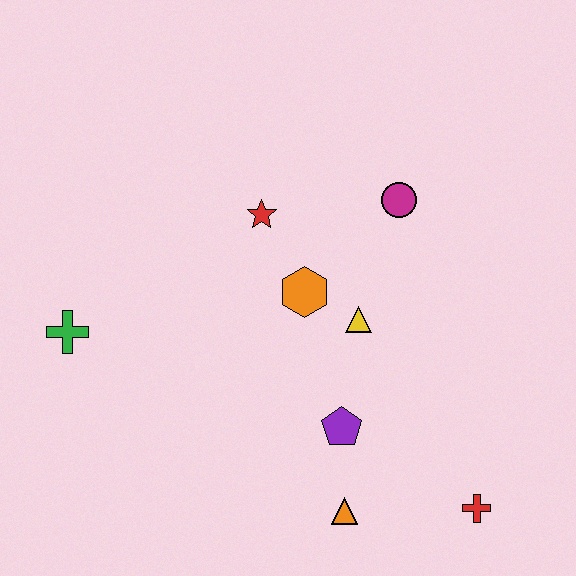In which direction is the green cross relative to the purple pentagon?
The green cross is to the left of the purple pentagon.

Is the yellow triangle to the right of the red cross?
No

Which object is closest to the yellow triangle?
The orange hexagon is closest to the yellow triangle.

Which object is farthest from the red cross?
The green cross is farthest from the red cross.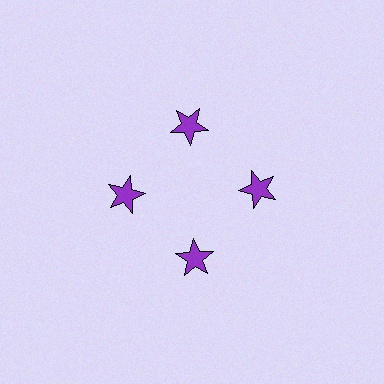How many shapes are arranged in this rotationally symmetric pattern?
There are 4 shapes, arranged in 4 groups of 1.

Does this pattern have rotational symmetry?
Yes, this pattern has 4-fold rotational symmetry. It looks the same after rotating 90 degrees around the center.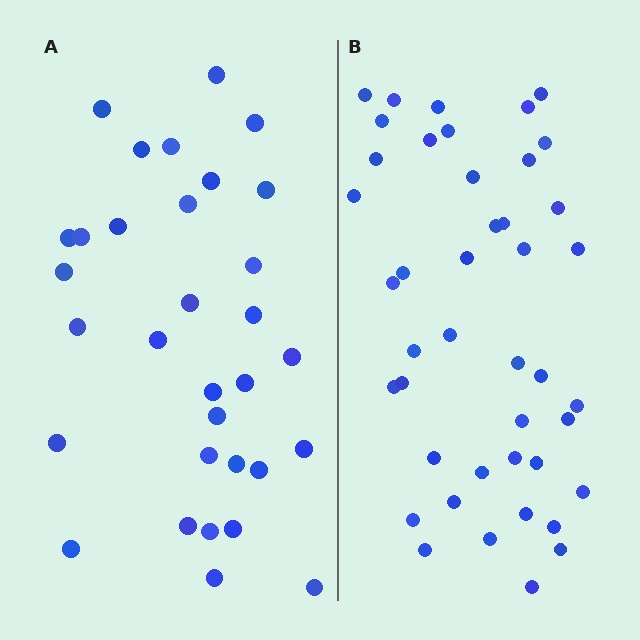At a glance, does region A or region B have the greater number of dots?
Region B (the right region) has more dots.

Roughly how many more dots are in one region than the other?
Region B has roughly 12 or so more dots than region A.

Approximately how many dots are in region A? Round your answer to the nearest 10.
About 30 dots. (The exact count is 32, which rounds to 30.)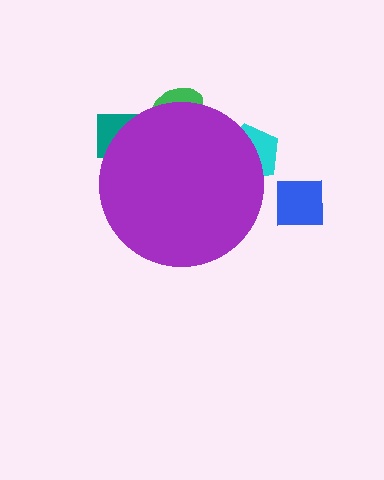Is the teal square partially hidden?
Yes, the teal square is partially hidden behind the purple circle.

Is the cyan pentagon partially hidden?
Yes, the cyan pentagon is partially hidden behind the purple circle.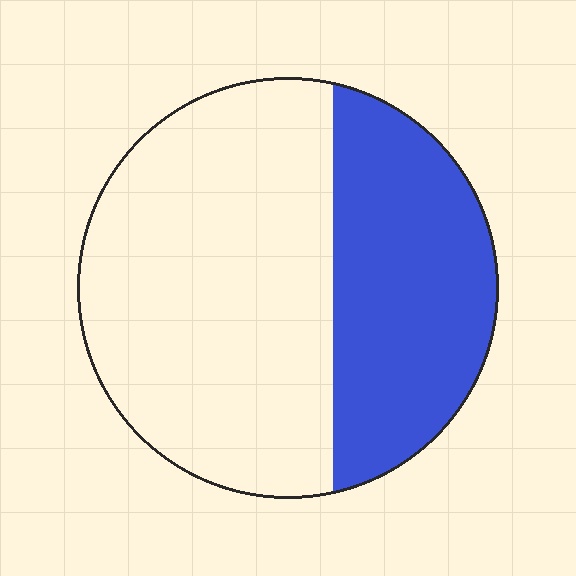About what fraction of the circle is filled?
About three eighths (3/8).